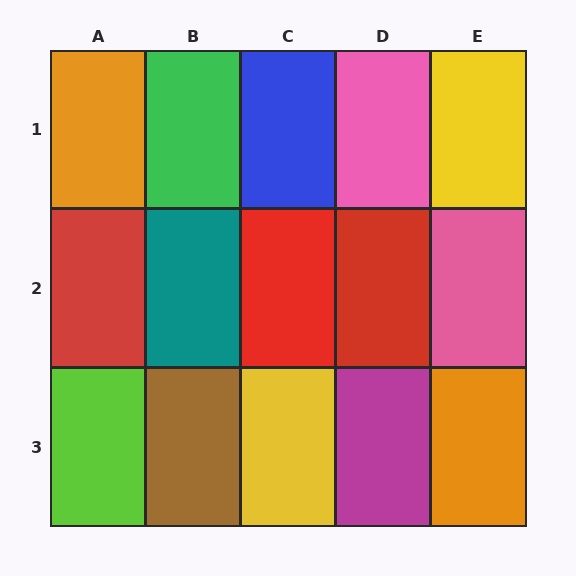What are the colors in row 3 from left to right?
Lime, brown, yellow, magenta, orange.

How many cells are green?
1 cell is green.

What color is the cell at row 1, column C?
Blue.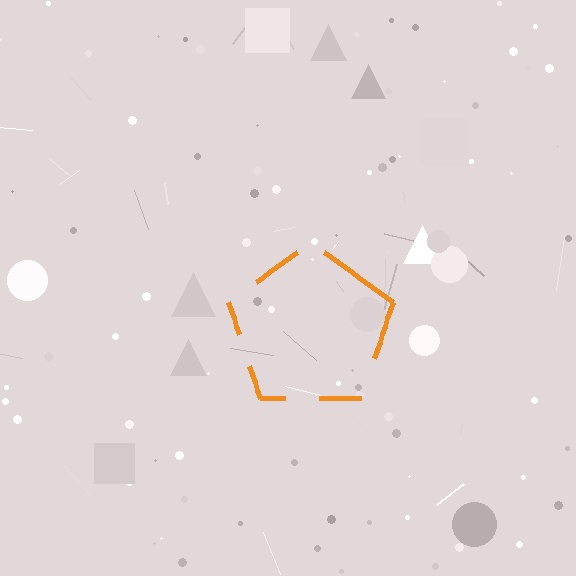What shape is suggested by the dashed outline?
The dashed outline suggests a pentagon.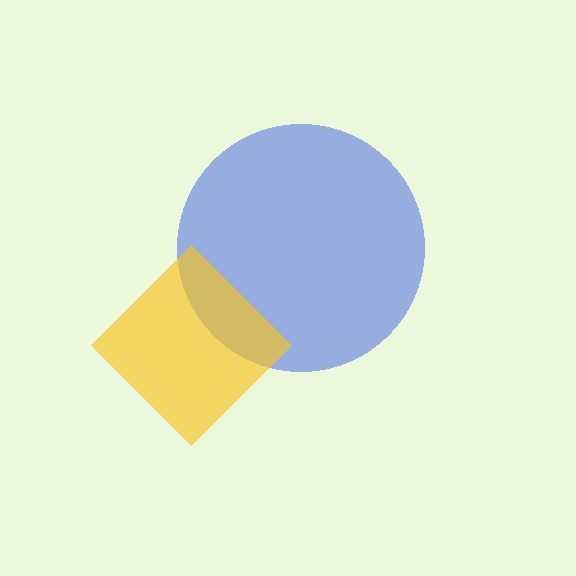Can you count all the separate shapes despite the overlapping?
Yes, there are 2 separate shapes.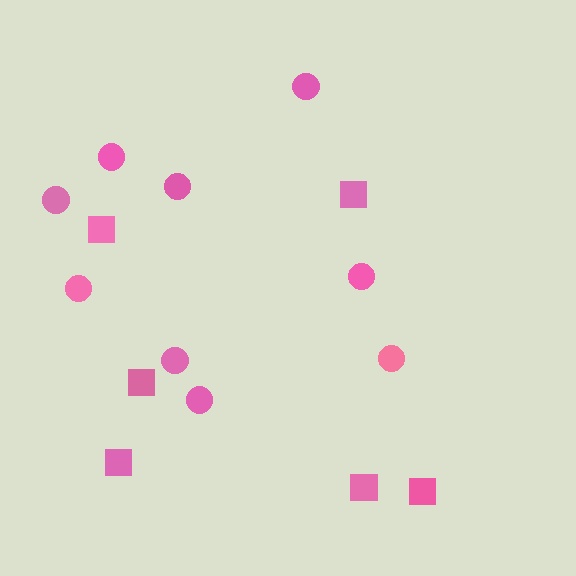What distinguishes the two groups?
There are 2 groups: one group of squares (6) and one group of circles (9).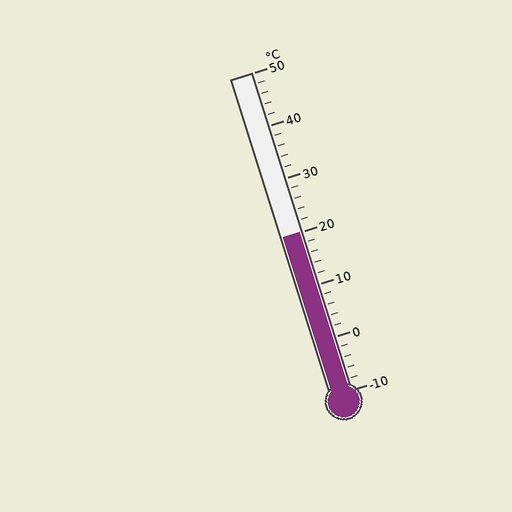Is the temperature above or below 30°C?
The temperature is below 30°C.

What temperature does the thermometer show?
The thermometer shows approximately 20°C.